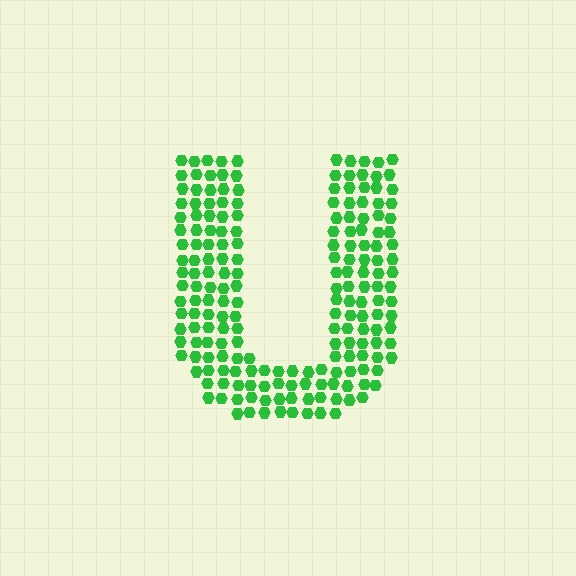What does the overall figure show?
The overall figure shows the letter U.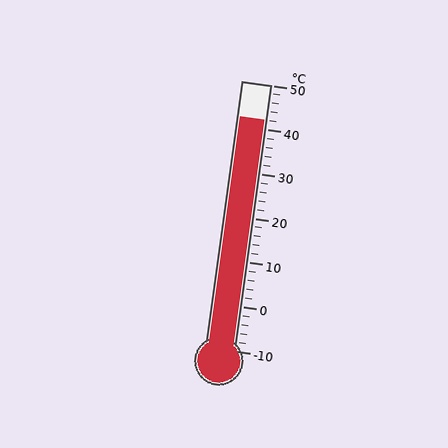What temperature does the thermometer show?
The thermometer shows approximately 42°C.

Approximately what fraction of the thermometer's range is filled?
The thermometer is filled to approximately 85% of its range.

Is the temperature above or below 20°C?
The temperature is above 20°C.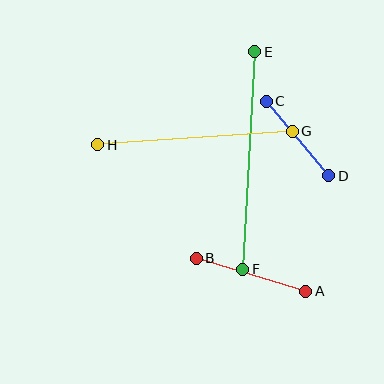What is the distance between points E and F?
The distance is approximately 218 pixels.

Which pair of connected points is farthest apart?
Points E and F are farthest apart.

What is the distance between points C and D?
The distance is approximately 98 pixels.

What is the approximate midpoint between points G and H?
The midpoint is at approximately (195, 138) pixels.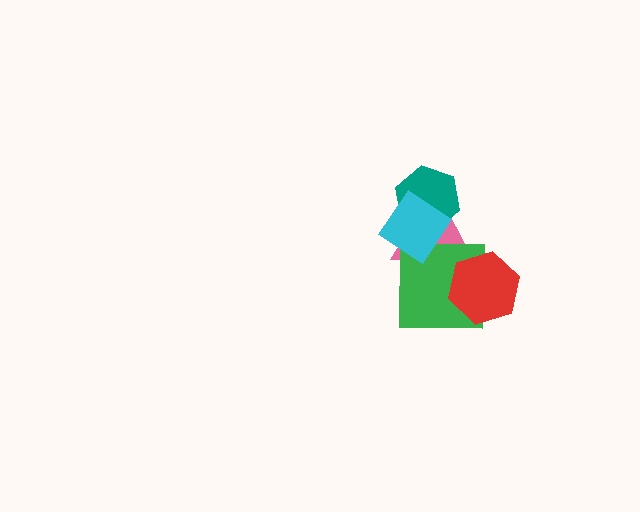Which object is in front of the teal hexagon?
The cyan diamond is in front of the teal hexagon.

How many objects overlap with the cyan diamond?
2 objects overlap with the cyan diamond.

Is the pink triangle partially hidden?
Yes, it is partially covered by another shape.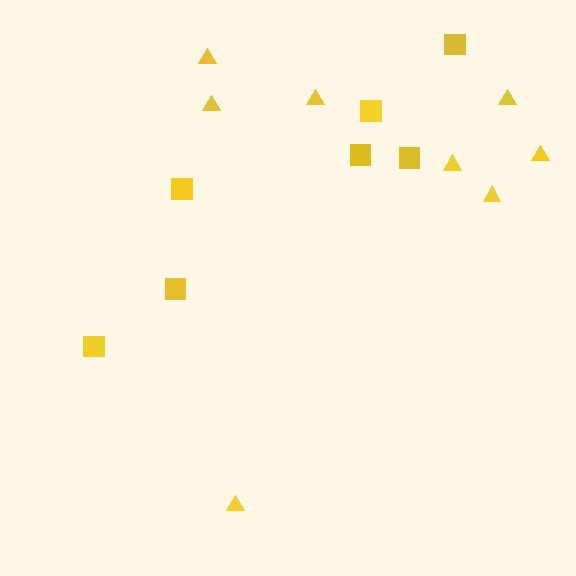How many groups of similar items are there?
There are 2 groups: one group of squares (7) and one group of triangles (8).